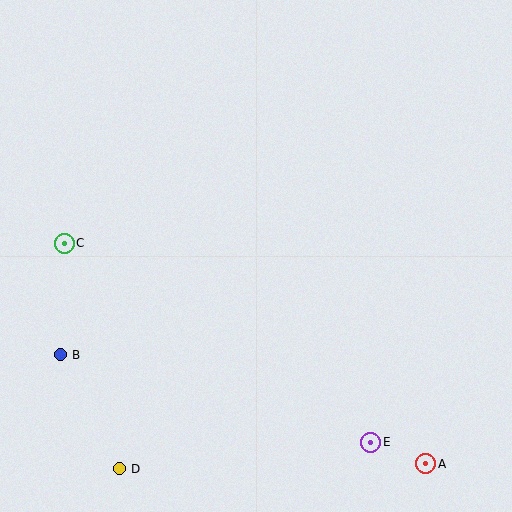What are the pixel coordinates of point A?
Point A is at (426, 464).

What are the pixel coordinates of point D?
Point D is at (119, 469).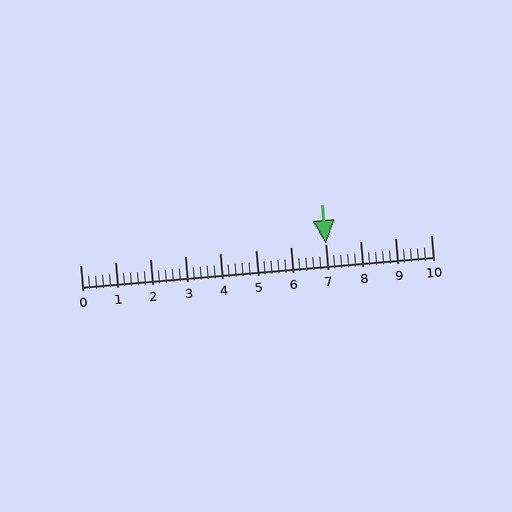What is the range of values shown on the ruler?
The ruler shows values from 0 to 10.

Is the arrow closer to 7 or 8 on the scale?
The arrow is closer to 7.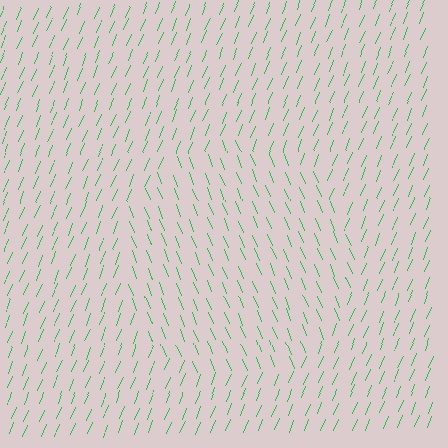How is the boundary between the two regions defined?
The boundary is defined purely by a change in line orientation (approximately 45 degrees difference). All lines are the same color and thickness.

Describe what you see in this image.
The image is filled with small green line segments. A circle region in the image has lines oriented differently from the surrounding lines, creating a visible texture boundary.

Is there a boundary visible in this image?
Yes, there is a texture boundary formed by a change in line orientation.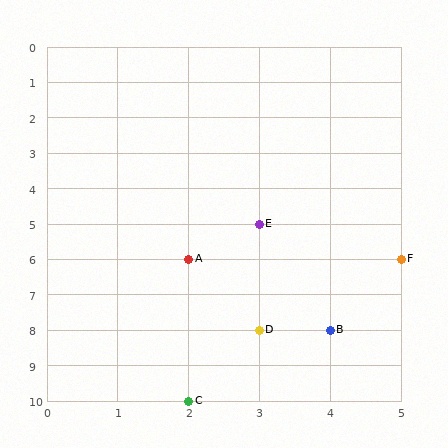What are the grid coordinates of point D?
Point D is at grid coordinates (3, 8).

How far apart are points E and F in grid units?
Points E and F are 2 columns and 1 row apart (about 2.2 grid units diagonally).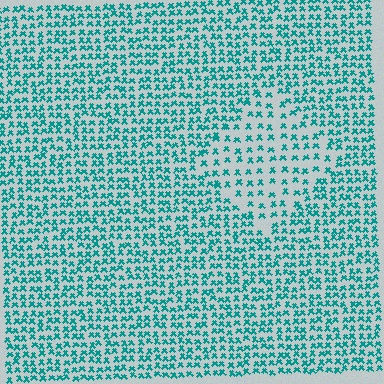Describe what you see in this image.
The image contains small teal elements arranged at two different densities. A diamond-shaped region is visible where the elements are less densely packed than the surrounding area.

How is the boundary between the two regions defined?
The boundary is defined by a change in element density (approximately 1.8x ratio). All elements are the same color, size, and shape.